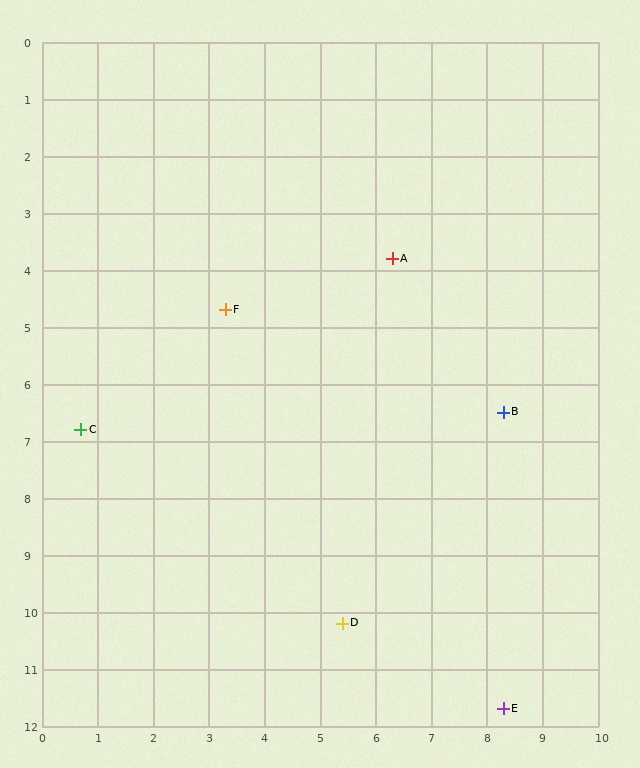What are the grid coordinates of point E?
Point E is at approximately (8.3, 11.7).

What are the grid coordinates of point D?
Point D is at approximately (5.4, 10.2).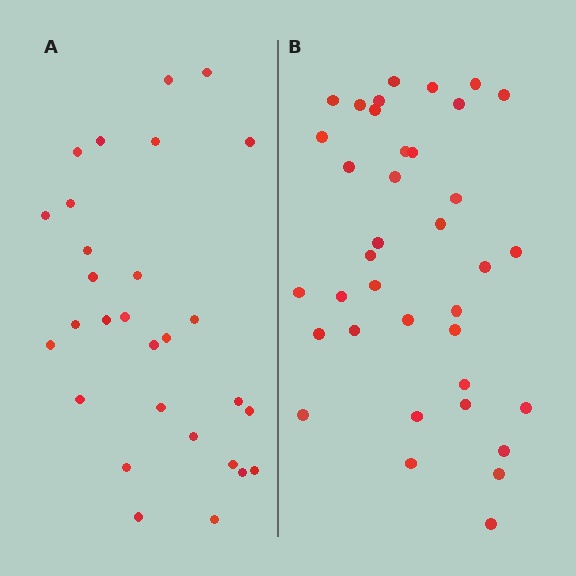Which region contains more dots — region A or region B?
Region B (the right region) has more dots.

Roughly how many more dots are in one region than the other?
Region B has roughly 8 or so more dots than region A.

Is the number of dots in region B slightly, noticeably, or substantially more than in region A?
Region B has noticeably more, but not dramatically so. The ratio is roughly 1.3 to 1.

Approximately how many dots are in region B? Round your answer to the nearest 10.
About 40 dots. (The exact count is 37, which rounds to 40.)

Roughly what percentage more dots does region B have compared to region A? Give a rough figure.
About 30% more.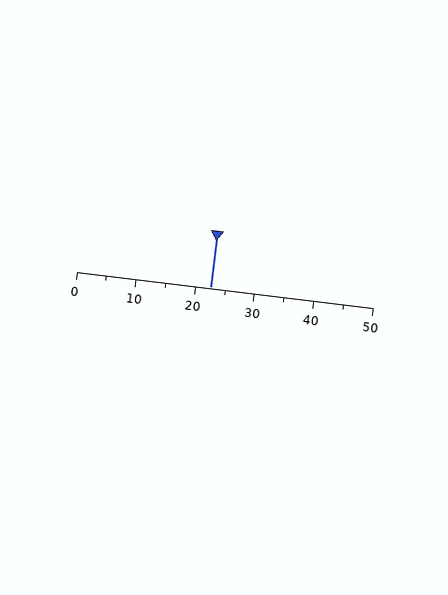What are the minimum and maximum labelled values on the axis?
The axis runs from 0 to 50.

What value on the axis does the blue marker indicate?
The marker indicates approximately 22.5.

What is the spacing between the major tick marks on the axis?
The major ticks are spaced 10 apart.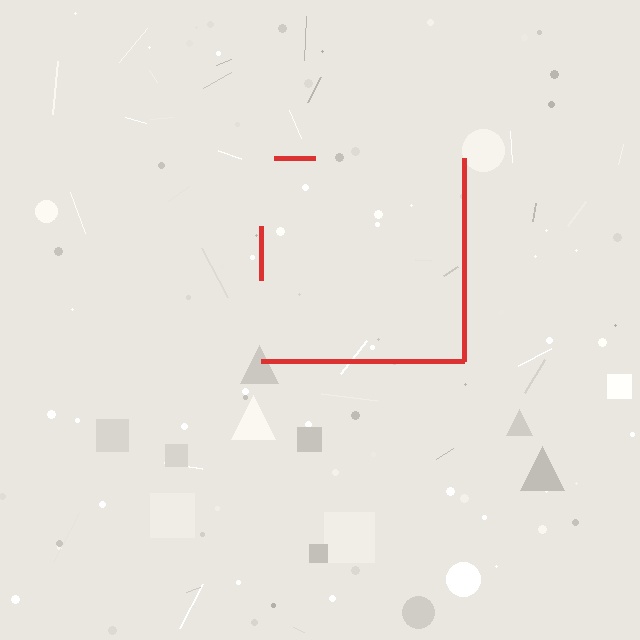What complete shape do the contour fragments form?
The contour fragments form a square.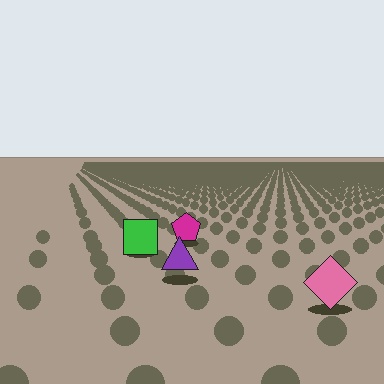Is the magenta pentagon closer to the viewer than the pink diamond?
No. The pink diamond is closer — you can tell from the texture gradient: the ground texture is coarser near it.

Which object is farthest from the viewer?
The magenta pentagon is farthest from the viewer. It appears smaller and the ground texture around it is denser.